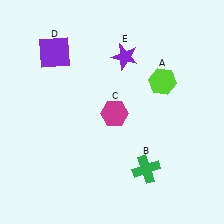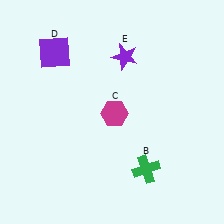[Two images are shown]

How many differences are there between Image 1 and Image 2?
There is 1 difference between the two images.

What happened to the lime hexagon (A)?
The lime hexagon (A) was removed in Image 2. It was in the top-right area of Image 1.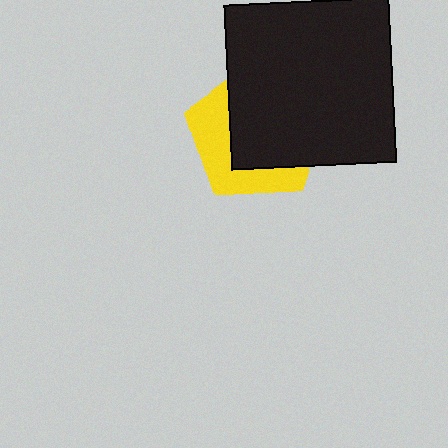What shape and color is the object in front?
The object in front is a black square.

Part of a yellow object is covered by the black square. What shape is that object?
It is a pentagon.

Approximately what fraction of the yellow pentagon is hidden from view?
Roughly 62% of the yellow pentagon is hidden behind the black square.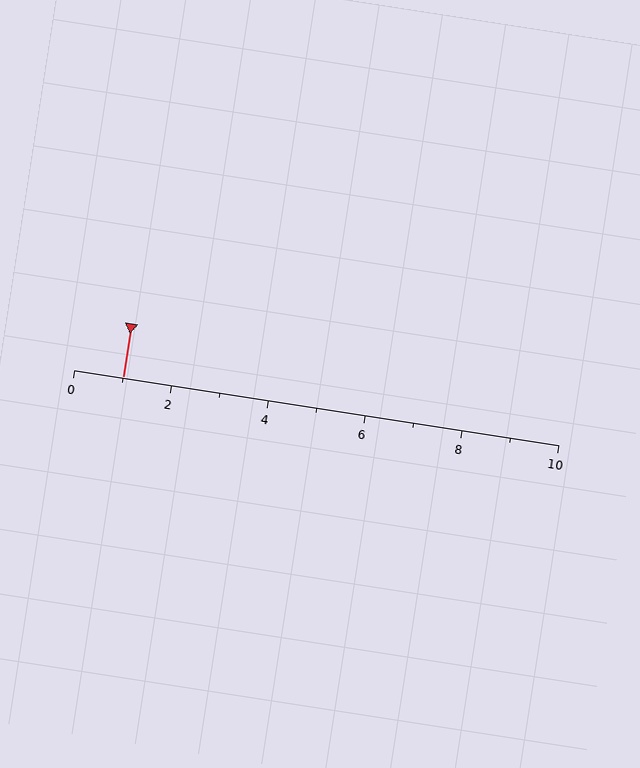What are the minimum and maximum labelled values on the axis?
The axis runs from 0 to 10.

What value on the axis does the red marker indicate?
The marker indicates approximately 1.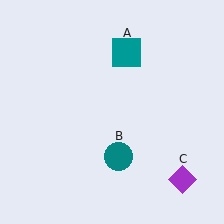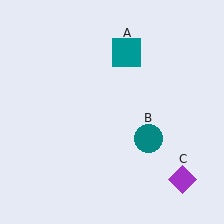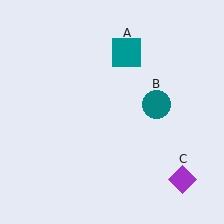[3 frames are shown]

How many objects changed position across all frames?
1 object changed position: teal circle (object B).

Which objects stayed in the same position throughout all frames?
Teal square (object A) and purple diamond (object C) remained stationary.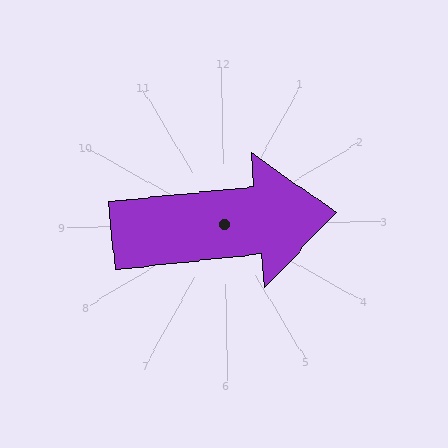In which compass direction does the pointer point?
East.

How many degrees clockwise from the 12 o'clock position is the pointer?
Approximately 85 degrees.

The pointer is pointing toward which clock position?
Roughly 3 o'clock.